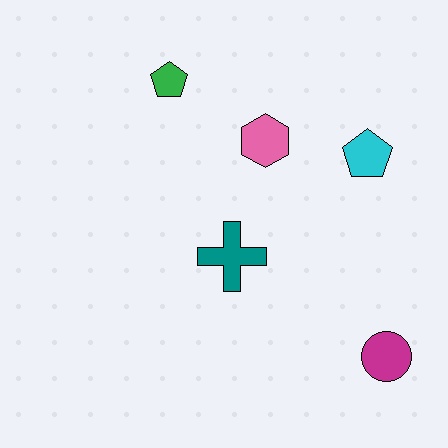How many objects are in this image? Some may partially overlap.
There are 5 objects.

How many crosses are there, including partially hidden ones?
There is 1 cross.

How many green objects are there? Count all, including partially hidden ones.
There is 1 green object.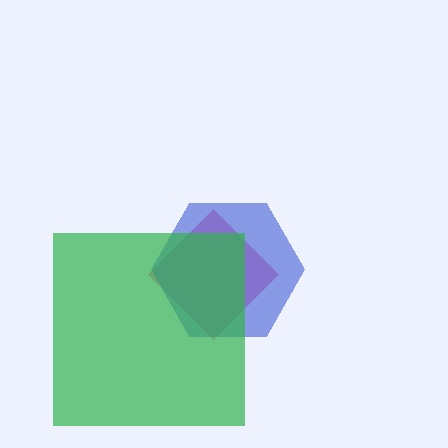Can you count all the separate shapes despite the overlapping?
Yes, there are 3 separate shapes.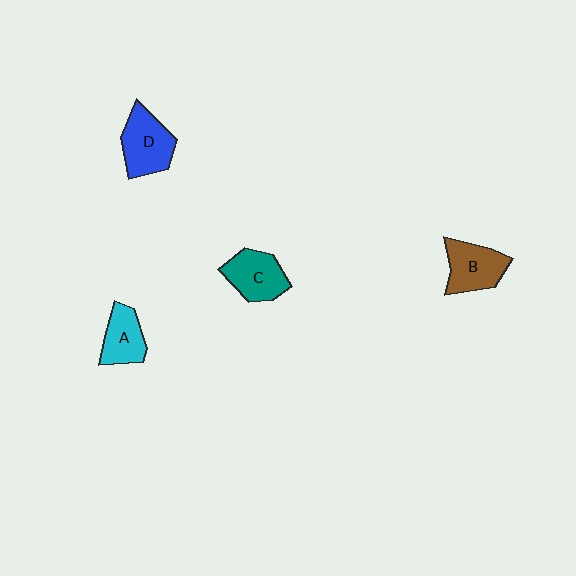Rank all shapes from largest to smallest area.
From largest to smallest: D (blue), B (brown), C (teal), A (cyan).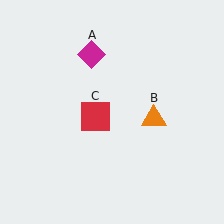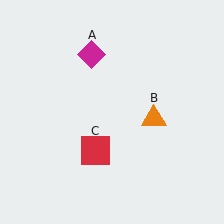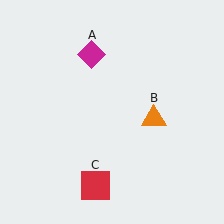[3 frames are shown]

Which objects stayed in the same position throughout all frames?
Magenta diamond (object A) and orange triangle (object B) remained stationary.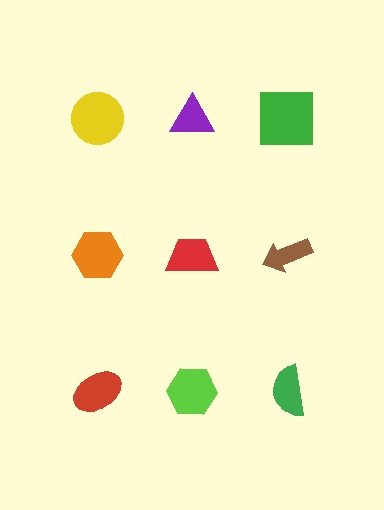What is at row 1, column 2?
A purple triangle.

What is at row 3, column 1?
A red ellipse.